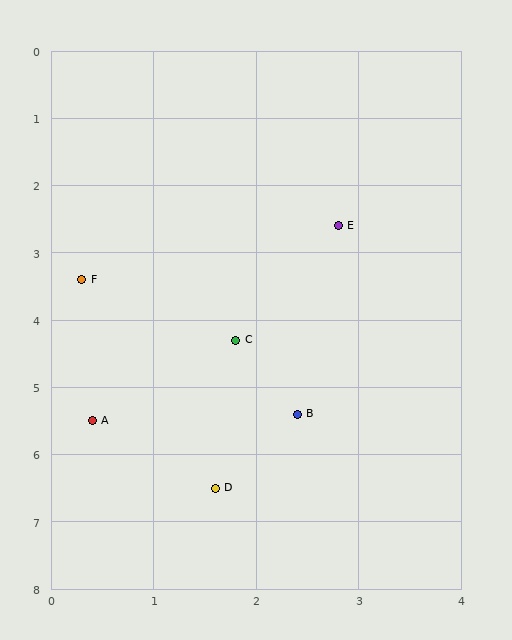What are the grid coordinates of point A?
Point A is at approximately (0.4, 5.5).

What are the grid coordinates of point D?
Point D is at approximately (1.6, 6.5).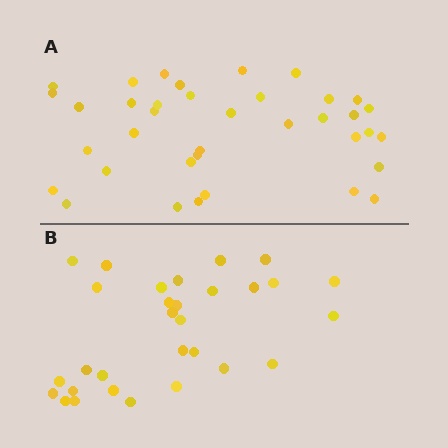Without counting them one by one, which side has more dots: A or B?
Region A (the top region) has more dots.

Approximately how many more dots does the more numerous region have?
Region A has roughly 8 or so more dots than region B.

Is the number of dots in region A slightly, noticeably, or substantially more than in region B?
Region A has only slightly more — the two regions are fairly close. The ratio is roughly 1.2 to 1.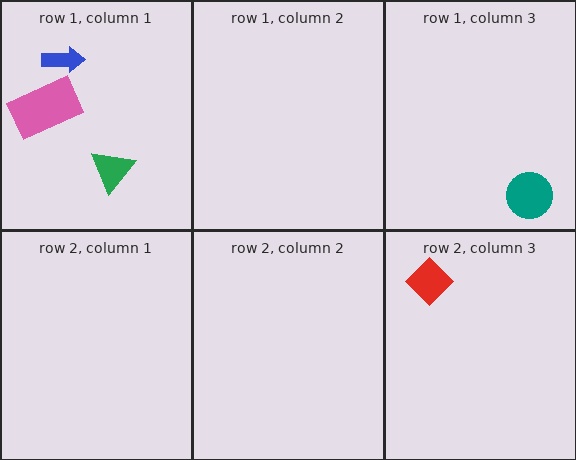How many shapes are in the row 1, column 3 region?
1.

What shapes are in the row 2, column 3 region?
The red diamond.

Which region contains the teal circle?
The row 1, column 3 region.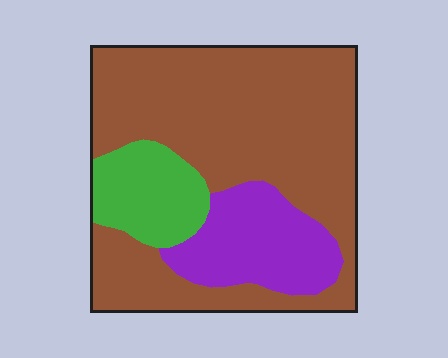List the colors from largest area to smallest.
From largest to smallest: brown, purple, green.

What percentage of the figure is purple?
Purple covers 19% of the figure.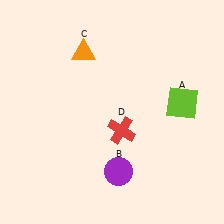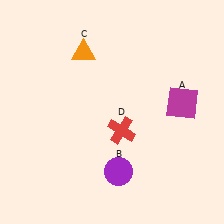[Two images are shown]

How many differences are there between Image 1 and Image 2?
There is 1 difference between the two images.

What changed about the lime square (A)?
In Image 1, A is lime. In Image 2, it changed to magenta.